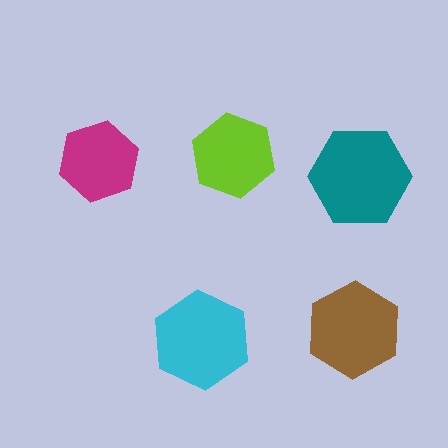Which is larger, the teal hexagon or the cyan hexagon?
The teal one.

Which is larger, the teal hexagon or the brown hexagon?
The teal one.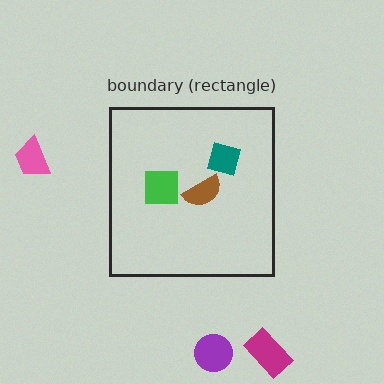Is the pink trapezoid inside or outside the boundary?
Outside.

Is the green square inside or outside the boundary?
Inside.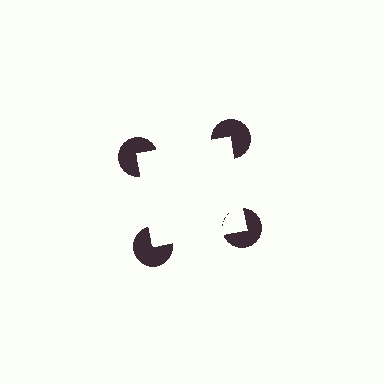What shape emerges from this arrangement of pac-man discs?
An illusory square — its edges are inferred from the aligned wedge cuts in the pac-man discs, not physically drawn.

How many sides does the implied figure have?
4 sides.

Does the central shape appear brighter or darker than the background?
It typically appears slightly brighter than the background, even though no actual brightness change is drawn.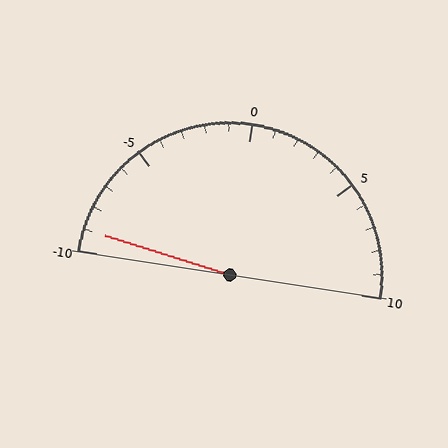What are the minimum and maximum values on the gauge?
The gauge ranges from -10 to 10.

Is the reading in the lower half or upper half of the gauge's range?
The reading is in the lower half of the range (-10 to 10).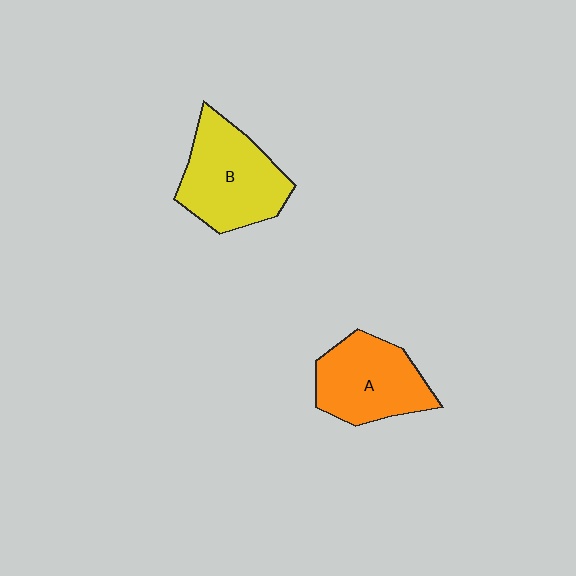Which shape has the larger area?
Shape B (yellow).